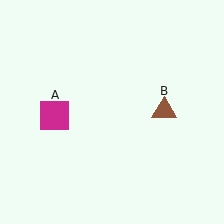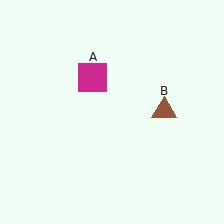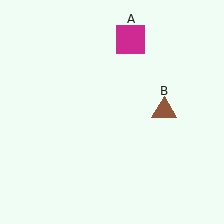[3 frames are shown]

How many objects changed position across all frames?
1 object changed position: magenta square (object A).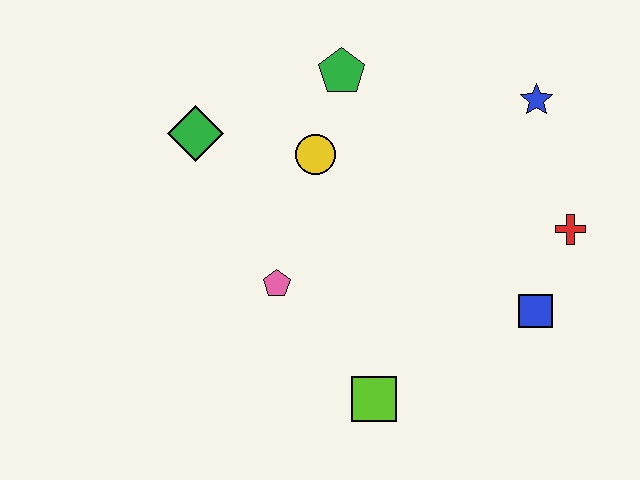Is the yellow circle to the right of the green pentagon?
No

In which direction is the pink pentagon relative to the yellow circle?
The pink pentagon is below the yellow circle.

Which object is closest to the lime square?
The pink pentagon is closest to the lime square.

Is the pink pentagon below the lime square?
No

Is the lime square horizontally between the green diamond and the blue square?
Yes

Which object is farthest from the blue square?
The green diamond is farthest from the blue square.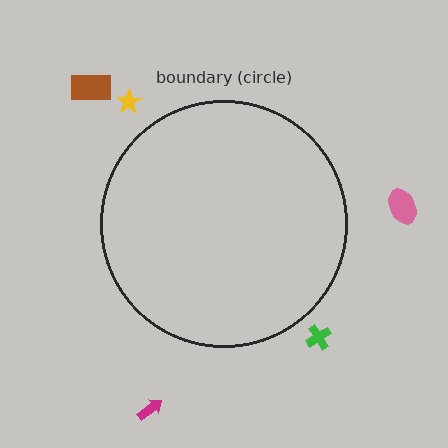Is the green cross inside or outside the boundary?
Outside.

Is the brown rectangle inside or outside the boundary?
Outside.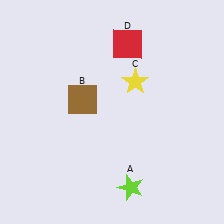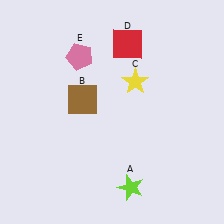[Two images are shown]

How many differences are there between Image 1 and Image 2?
There is 1 difference between the two images.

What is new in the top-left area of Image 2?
A pink pentagon (E) was added in the top-left area of Image 2.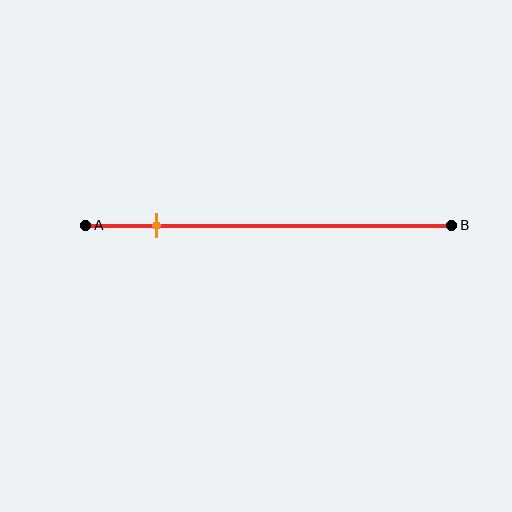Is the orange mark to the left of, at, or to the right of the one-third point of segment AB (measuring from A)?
The orange mark is to the left of the one-third point of segment AB.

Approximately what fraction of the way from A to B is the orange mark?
The orange mark is approximately 20% of the way from A to B.